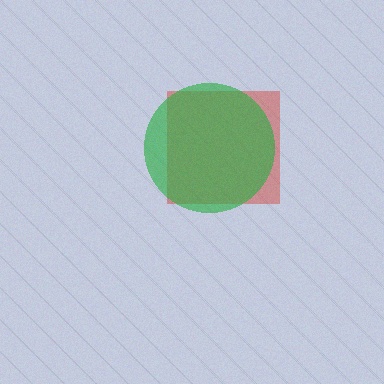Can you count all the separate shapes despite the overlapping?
Yes, there are 2 separate shapes.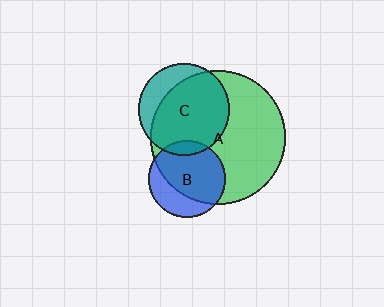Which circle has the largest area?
Circle A (green).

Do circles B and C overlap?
Yes.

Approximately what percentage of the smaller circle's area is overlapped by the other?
Approximately 10%.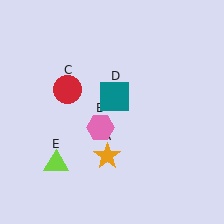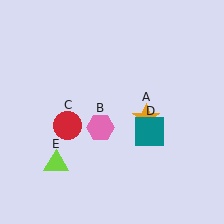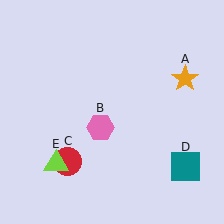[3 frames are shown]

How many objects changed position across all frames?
3 objects changed position: orange star (object A), red circle (object C), teal square (object D).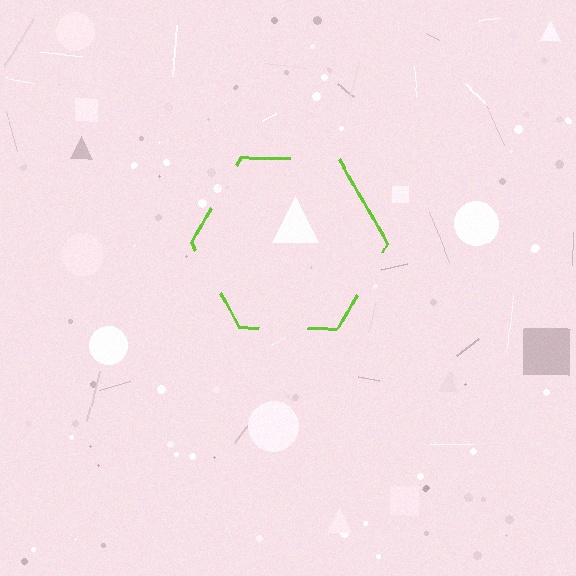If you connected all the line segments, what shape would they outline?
They would outline a hexagon.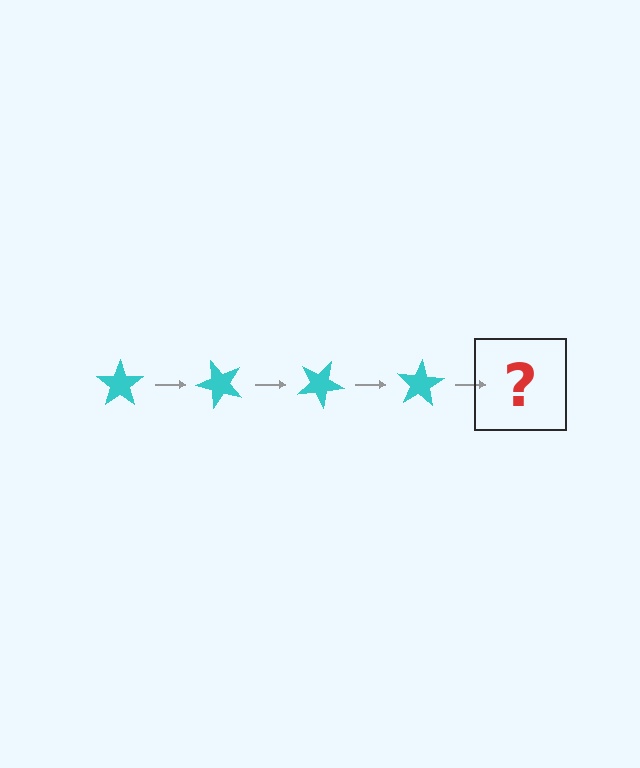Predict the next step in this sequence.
The next step is a cyan star rotated 200 degrees.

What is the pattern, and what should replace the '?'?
The pattern is that the star rotates 50 degrees each step. The '?' should be a cyan star rotated 200 degrees.